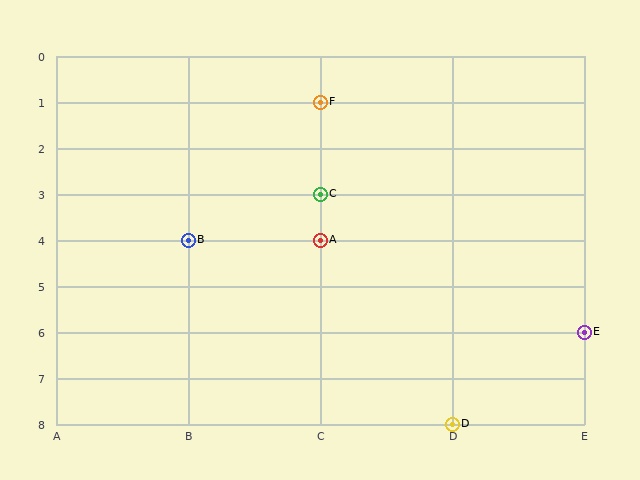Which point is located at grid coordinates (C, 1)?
Point F is at (C, 1).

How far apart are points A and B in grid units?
Points A and B are 1 column apart.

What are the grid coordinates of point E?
Point E is at grid coordinates (E, 6).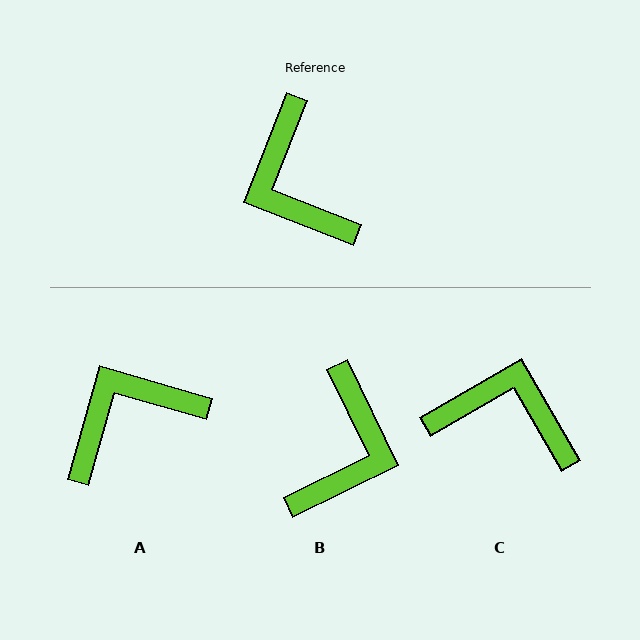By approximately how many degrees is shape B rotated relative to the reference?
Approximately 138 degrees counter-clockwise.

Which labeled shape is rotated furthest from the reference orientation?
B, about 138 degrees away.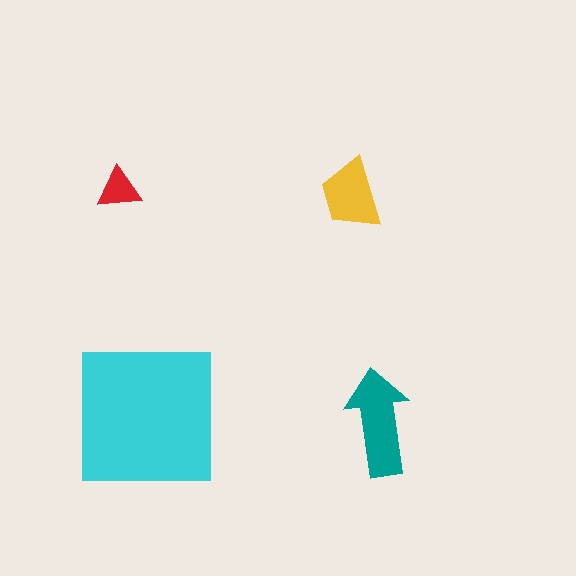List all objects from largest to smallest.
The cyan square, the teal arrow, the yellow trapezoid, the red triangle.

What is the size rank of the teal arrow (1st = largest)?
2nd.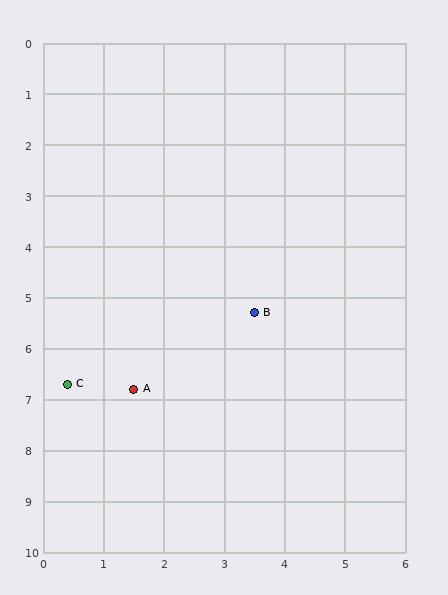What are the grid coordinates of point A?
Point A is at approximately (1.5, 6.8).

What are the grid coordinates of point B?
Point B is at approximately (3.5, 5.3).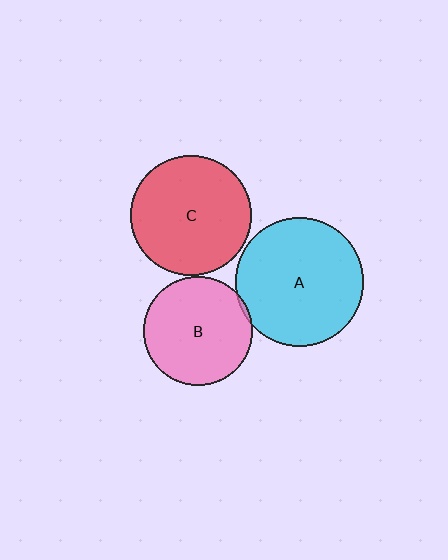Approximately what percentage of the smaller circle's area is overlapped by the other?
Approximately 5%.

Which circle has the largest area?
Circle A (cyan).